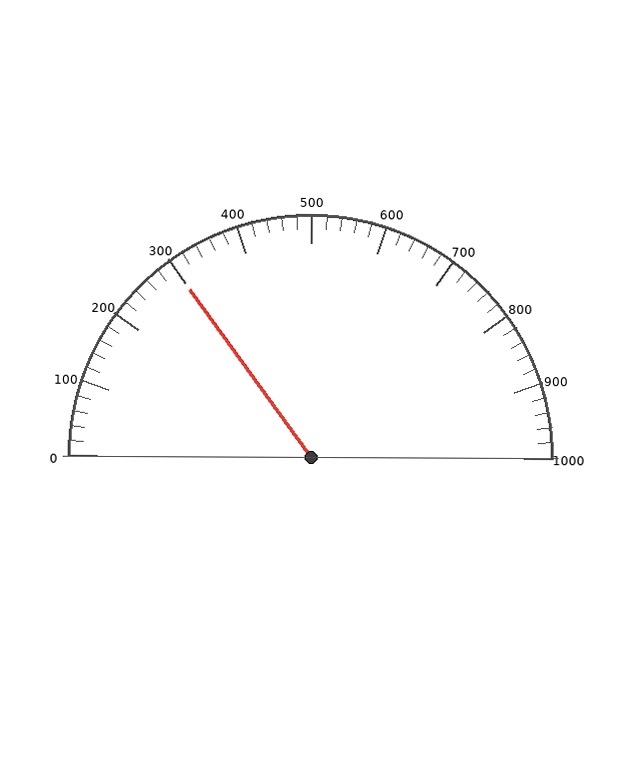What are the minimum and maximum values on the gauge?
The gauge ranges from 0 to 1000.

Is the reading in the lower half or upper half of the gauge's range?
The reading is in the lower half of the range (0 to 1000).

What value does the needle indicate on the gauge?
The needle indicates approximately 300.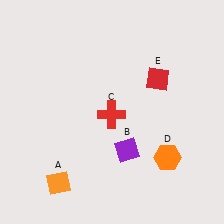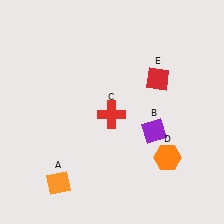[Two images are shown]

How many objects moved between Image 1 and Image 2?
1 object moved between the two images.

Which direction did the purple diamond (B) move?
The purple diamond (B) moved right.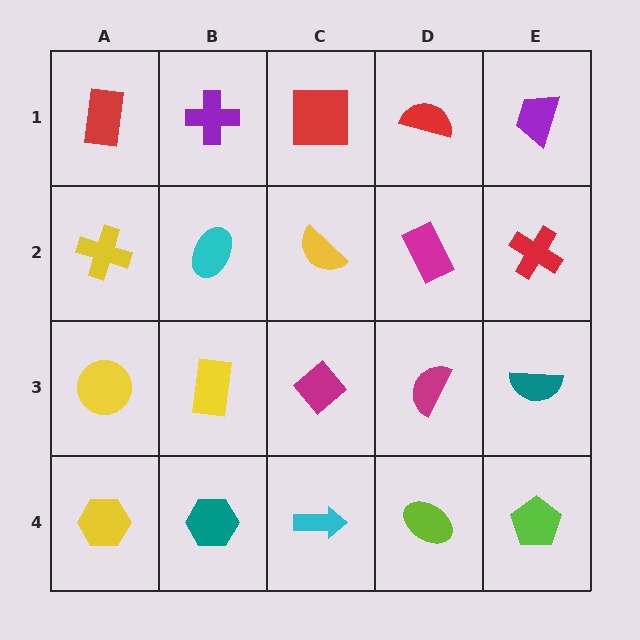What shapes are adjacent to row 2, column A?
A red rectangle (row 1, column A), a yellow circle (row 3, column A), a cyan ellipse (row 2, column B).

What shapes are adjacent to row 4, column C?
A magenta diamond (row 3, column C), a teal hexagon (row 4, column B), a lime ellipse (row 4, column D).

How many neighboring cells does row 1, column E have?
2.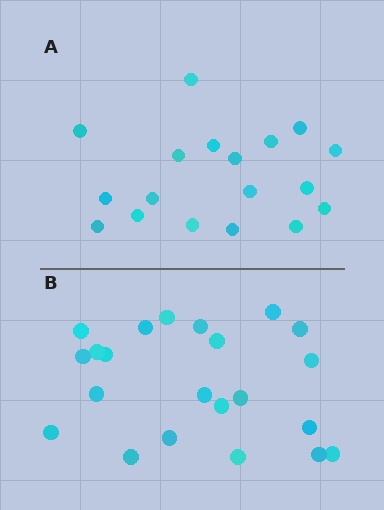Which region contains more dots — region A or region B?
Region B (the bottom region) has more dots.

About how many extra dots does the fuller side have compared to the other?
Region B has about 4 more dots than region A.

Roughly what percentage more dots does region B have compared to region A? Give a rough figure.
About 20% more.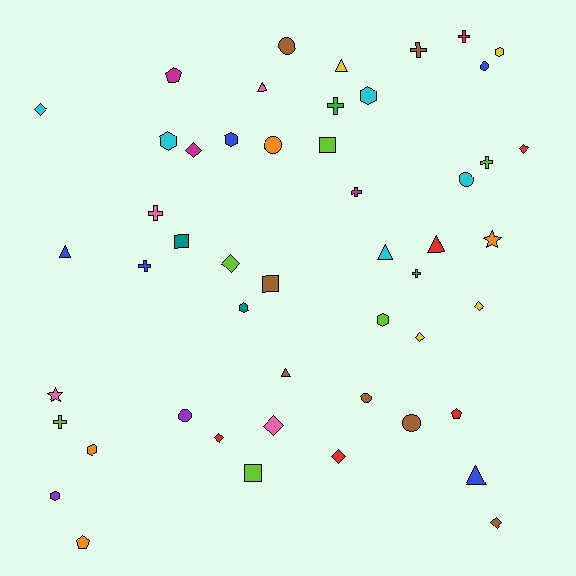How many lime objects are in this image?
There are 6 lime objects.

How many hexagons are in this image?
There are 8 hexagons.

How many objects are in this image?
There are 50 objects.